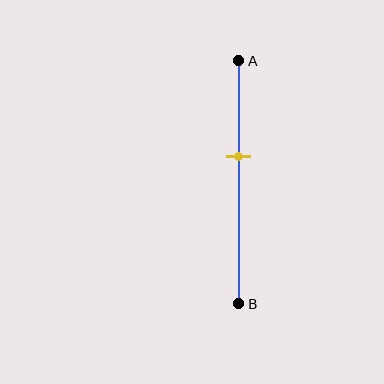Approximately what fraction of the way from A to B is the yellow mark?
The yellow mark is approximately 40% of the way from A to B.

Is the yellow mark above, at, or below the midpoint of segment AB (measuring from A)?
The yellow mark is above the midpoint of segment AB.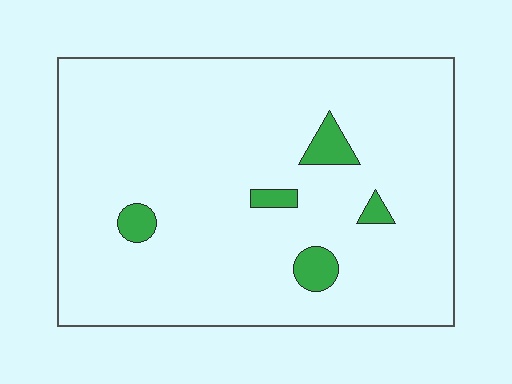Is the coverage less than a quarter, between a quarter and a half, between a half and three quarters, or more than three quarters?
Less than a quarter.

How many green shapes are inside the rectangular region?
5.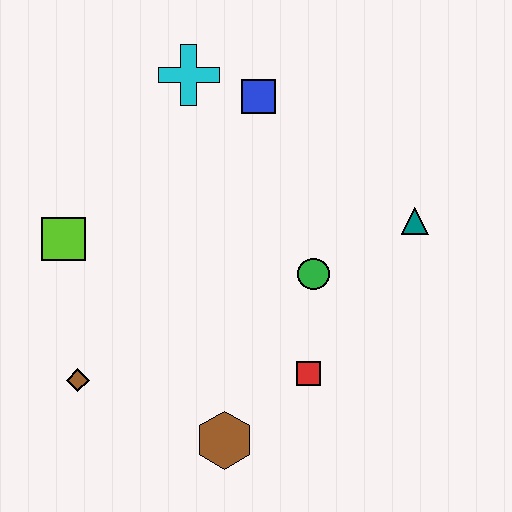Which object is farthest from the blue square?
The brown hexagon is farthest from the blue square.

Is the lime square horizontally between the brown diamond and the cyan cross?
No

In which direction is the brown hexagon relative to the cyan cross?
The brown hexagon is below the cyan cross.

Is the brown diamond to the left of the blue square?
Yes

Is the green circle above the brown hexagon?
Yes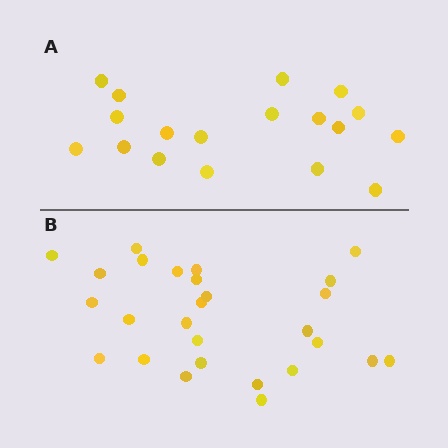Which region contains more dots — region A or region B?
Region B (the bottom region) has more dots.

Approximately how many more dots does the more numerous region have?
Region B has roughly 8 or so more dots than region A.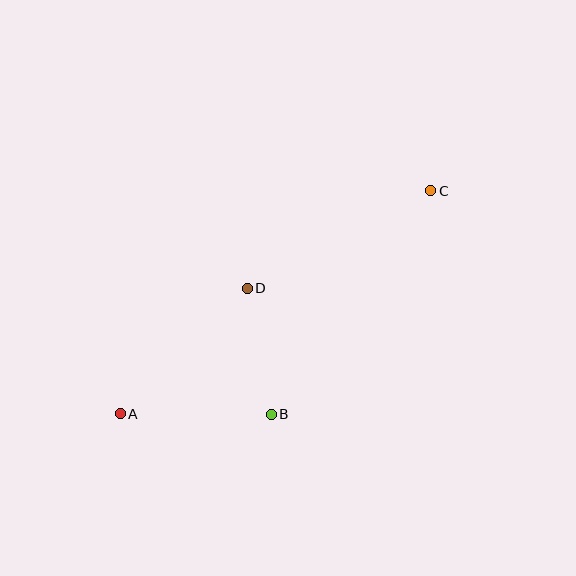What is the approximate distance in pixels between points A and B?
The distance between A and B is approximately 151 pixels.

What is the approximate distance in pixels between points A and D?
The distance between A and D is approximately 179 pixels.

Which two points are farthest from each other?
Points A and C are farthest from each other.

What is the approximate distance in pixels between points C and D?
The distance between C and D is approximately 208 pixels.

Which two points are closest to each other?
Points B and D are closest to each other.